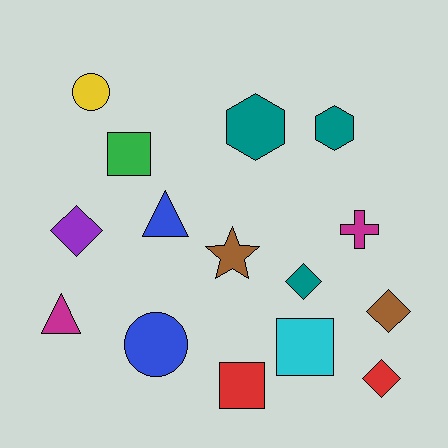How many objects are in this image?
There are 15 objects.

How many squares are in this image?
There are 3 squares.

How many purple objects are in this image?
There is 1 purple object.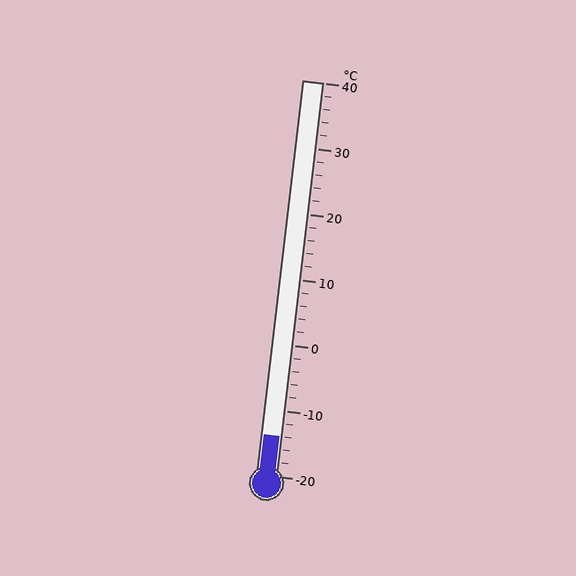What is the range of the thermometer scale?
The thermometer scale ranges from -20°C to 40°C.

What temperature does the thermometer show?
The thermometer shows approximately -14°C.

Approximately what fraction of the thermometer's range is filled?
The thermometer is filled to approximately 10% of its range.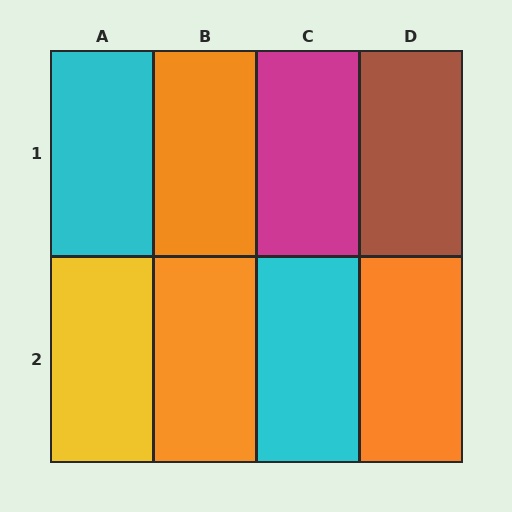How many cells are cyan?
2 cells are cyan.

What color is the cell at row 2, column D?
Orange.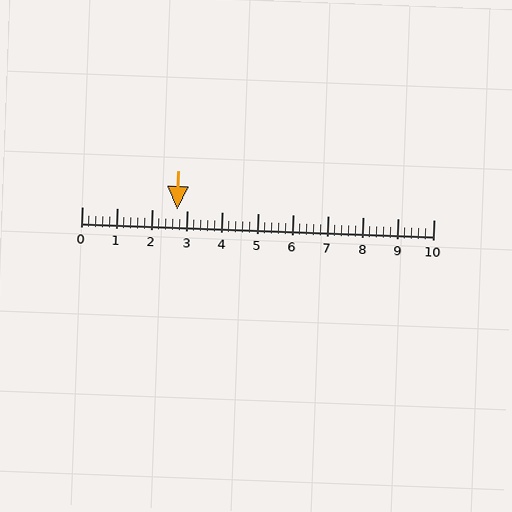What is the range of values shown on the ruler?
The ruler shows values from 0 to 10.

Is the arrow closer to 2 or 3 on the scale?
The arrow is closer to 3.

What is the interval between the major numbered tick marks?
The major tick marks are spaced 1 units apart.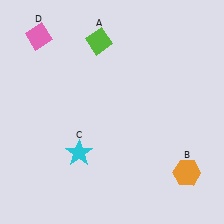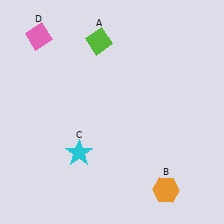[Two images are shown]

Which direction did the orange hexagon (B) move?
The orange hexagon (B) moved left.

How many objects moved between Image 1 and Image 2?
1 object moved between the two images.